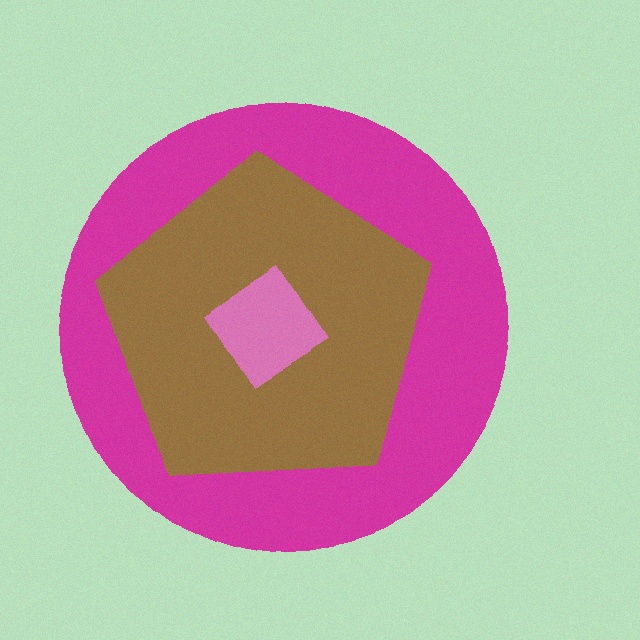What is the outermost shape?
The magenta circle.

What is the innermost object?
The pink diamond.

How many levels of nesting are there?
3.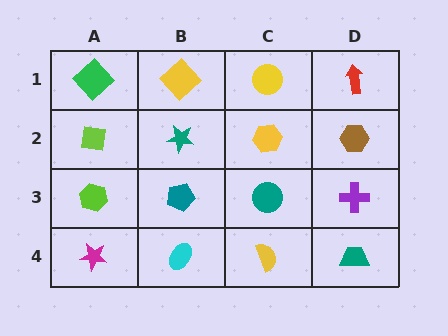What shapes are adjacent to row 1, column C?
A yellow hexagon (row 2, column C), a yellow diamond (row 1, column B), a red arrow (row 1, column D).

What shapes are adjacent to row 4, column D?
A purple cross (row 3, column D), a yellow semicircle (row 4, column C).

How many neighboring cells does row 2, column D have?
3.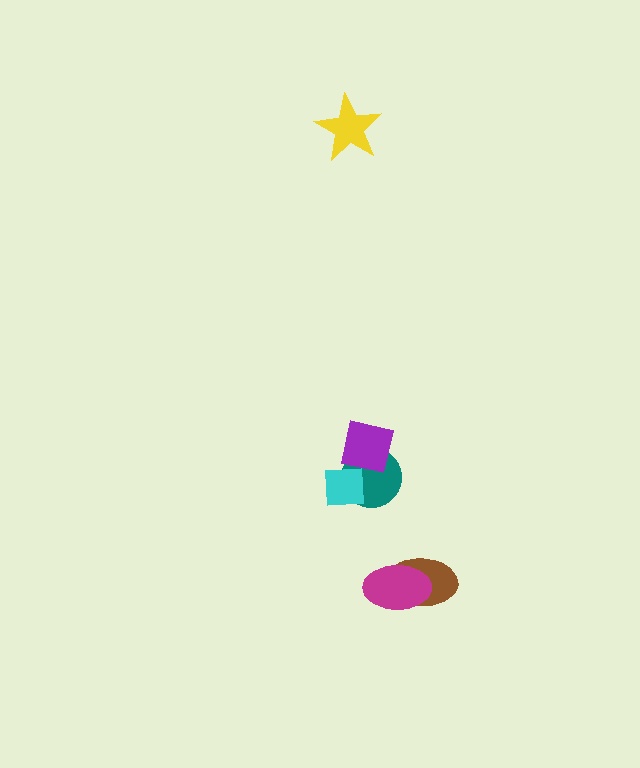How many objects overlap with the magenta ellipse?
1 object overlaps with the magenta ellipse.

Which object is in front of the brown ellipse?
The magenta ellipse is in front of the brown ellipse.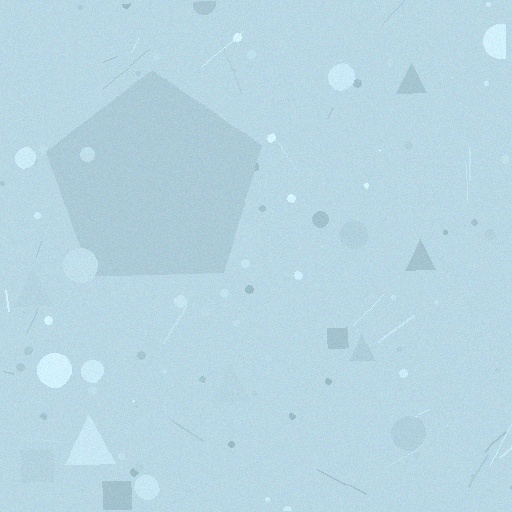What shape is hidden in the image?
A pentagon is hidden in the image.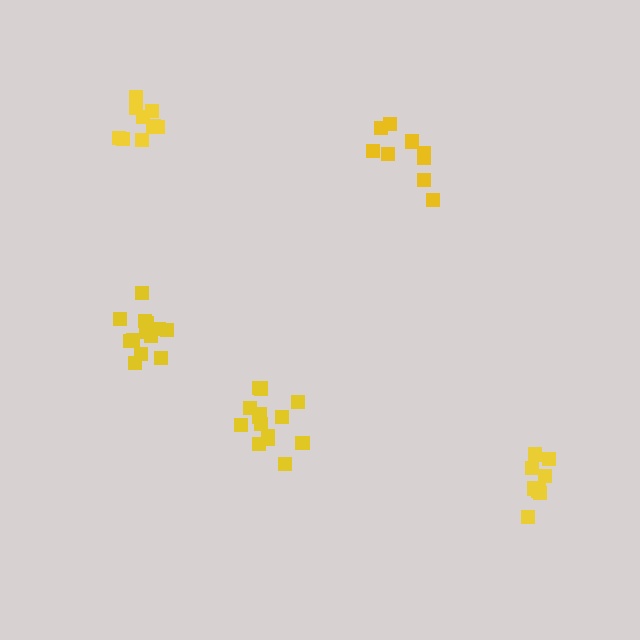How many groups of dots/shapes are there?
There are 5 groups.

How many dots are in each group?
Group 1: 14 dots, Group 2: 9 dots, Group 3: 9 dots, Group 4: 9 dots, Group 5: 15 dots (56 total).